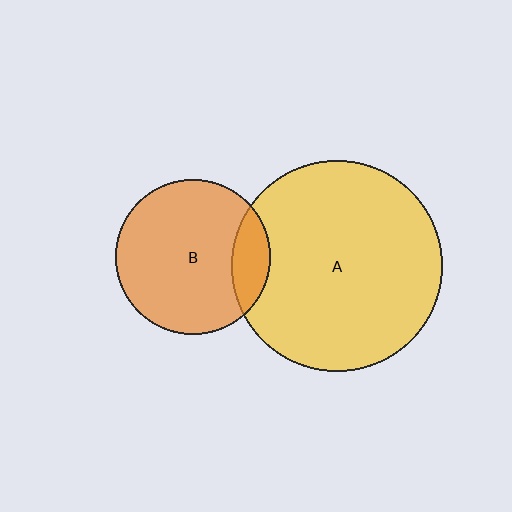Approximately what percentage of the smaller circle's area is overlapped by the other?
Approximately 15%.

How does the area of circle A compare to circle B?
Approximately 1.8 times.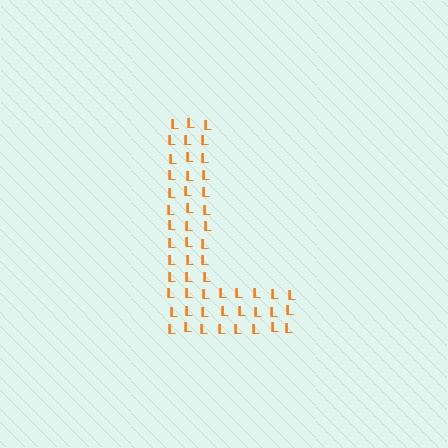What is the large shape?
The large shape is the letter L.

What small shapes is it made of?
It is made of small letter L's.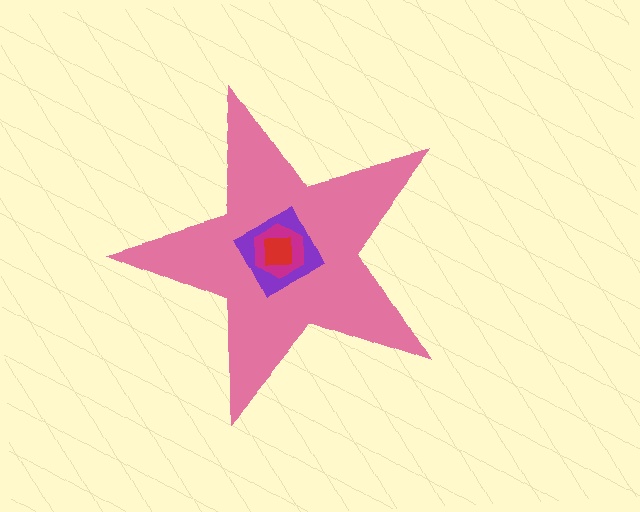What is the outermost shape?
The pink star.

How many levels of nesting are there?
4.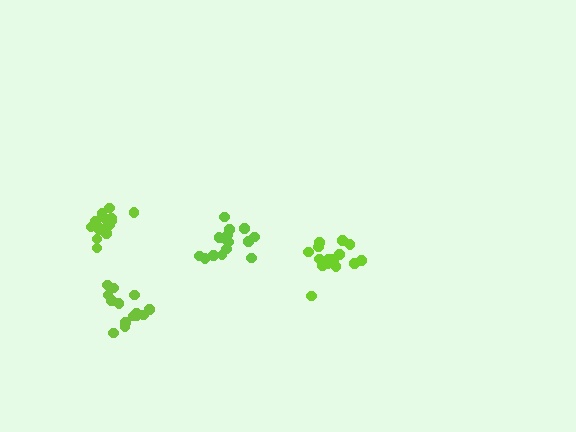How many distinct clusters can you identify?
There are 4 distinct clusters.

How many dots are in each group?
Group 1: 16 dots, Group 2: 14 dots, Group 3: 16 dots, Group 4: 16 dots (62 total).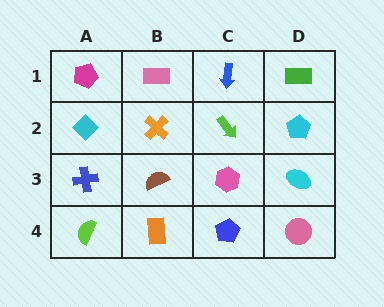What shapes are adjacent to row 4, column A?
A blue cross (row 3, column A), an orange rectangle (row 4, column B).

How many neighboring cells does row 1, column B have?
3.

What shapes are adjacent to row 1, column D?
A cyan pentagon (row 2, column D), a blue arrow (row 1, column C).